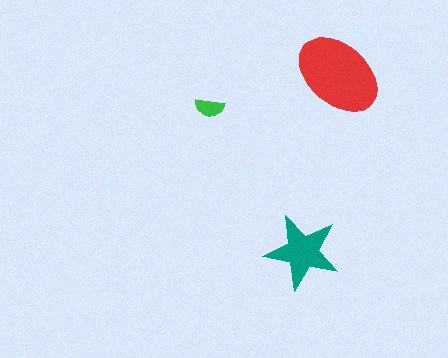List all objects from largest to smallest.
The red ellipse, the teal star, the green semicircle.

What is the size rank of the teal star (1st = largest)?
2nd.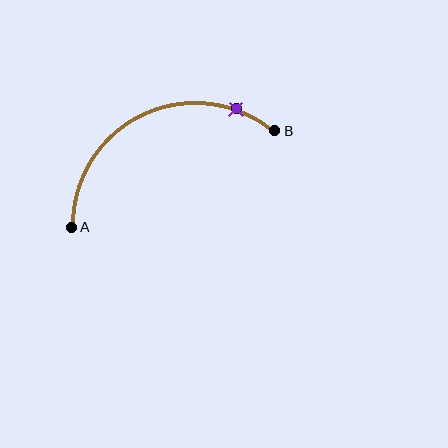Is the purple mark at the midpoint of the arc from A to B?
No. The purple mark lies on the arc but is closer to endpoint B. The arc midpoint would be at the point on the curve equidistant along the arc from both A and B.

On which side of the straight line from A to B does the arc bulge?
The arc bulges above the straight line connecting A and B.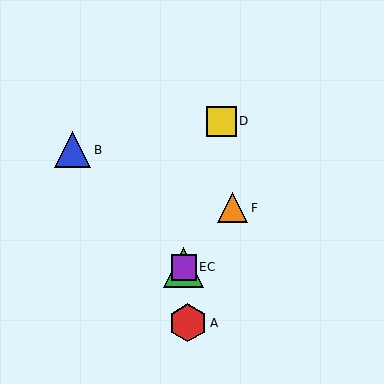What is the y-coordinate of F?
Object F is at y≈208.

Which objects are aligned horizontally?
Objects C, E are aligned horizontally.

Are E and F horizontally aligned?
No, E is at y≈267 and F is at y≈208.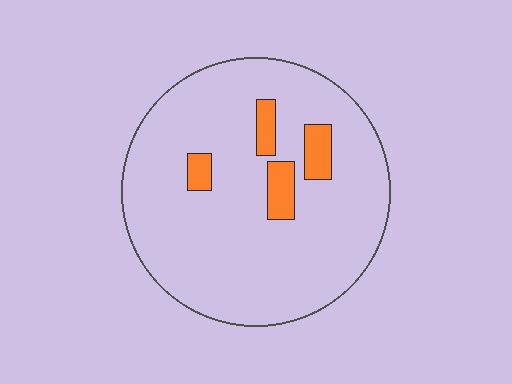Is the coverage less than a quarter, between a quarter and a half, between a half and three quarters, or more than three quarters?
Less than a quarter.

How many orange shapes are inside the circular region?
4.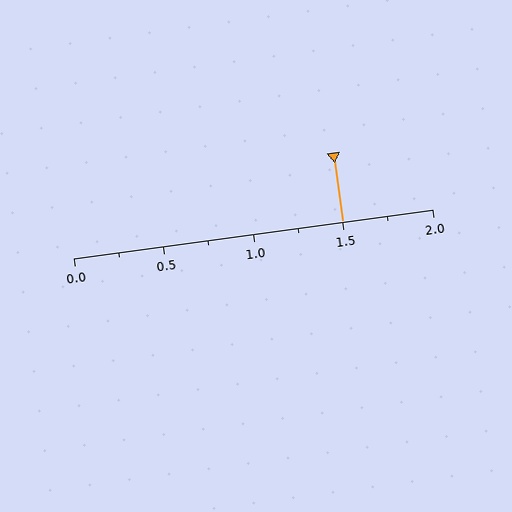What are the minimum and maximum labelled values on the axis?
The axis runs from 0.0 to 2.0.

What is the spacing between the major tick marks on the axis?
The major ticks are spaced 0.5 apart.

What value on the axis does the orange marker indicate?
The marker indicates approximately 1.5.